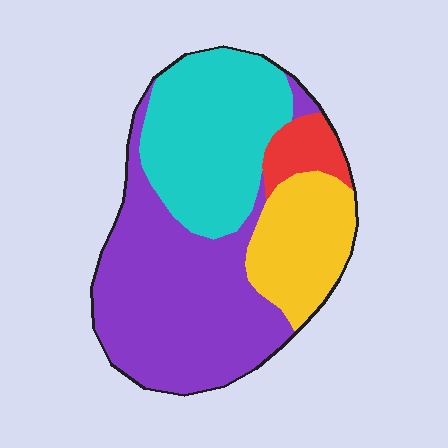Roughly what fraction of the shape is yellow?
Yellow covers roughly 20% of the shape.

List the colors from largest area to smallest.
From largest to smallest: purple, cyan, yellow, red.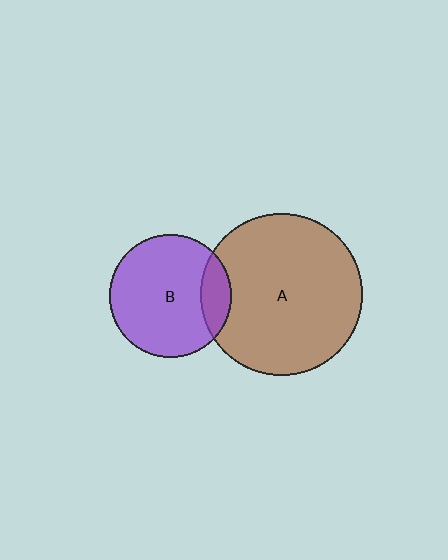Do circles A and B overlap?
Yes.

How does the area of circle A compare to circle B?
Approximately 1.7 times.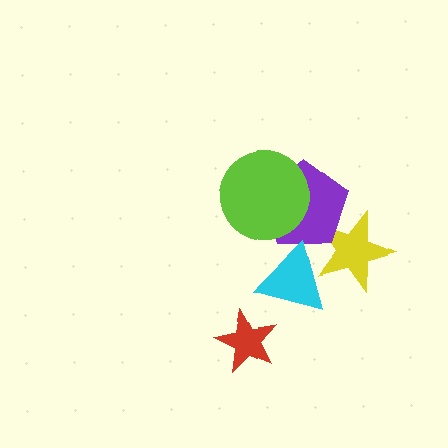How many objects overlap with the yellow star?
2 objects overlap with the yellow star.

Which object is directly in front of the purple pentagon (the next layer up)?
The lime circle is directly in front of the purple pentagon.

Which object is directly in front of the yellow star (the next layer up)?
The purple pentagon is directly in front of the yellow star.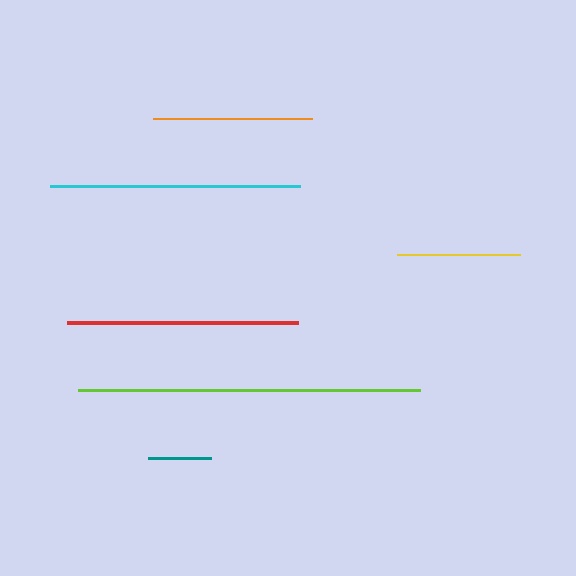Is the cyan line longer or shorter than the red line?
The cyan line is longer than the red line.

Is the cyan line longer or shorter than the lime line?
The lime line is longer than the cyan line.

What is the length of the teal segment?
The teal segment is approximately 63 pixels long.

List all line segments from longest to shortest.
From longest to shortest: lime, cyan, red, orange, yellow, teal.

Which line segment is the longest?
The lime line is the longest at approximately 342 pixels.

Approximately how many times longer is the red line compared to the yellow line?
The red line is approximately 1.9 times the length of the yellow line.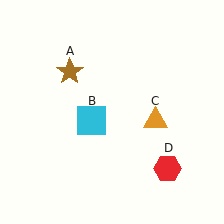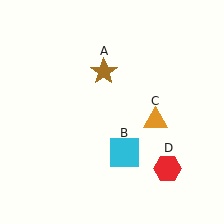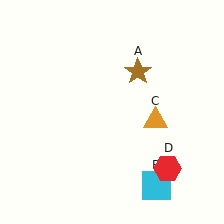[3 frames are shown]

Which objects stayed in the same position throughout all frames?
Orange triangle (object C) and red hexagon (object D) remained stationary.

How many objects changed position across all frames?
2 objects changed position: brown star (object A), cyan square (object B).